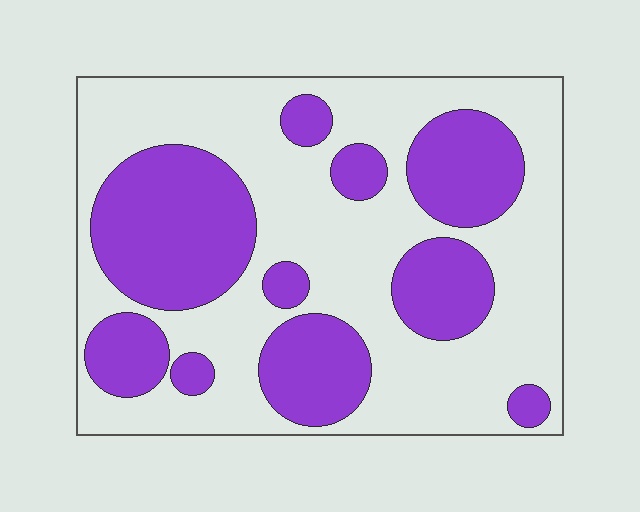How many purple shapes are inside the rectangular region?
10.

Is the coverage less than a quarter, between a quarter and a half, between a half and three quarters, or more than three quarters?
Between a quarter and a half.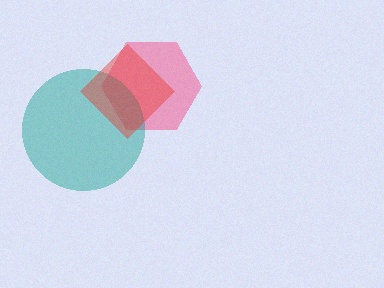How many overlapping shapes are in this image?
There are 3 overlapping shapes in the image.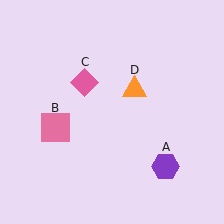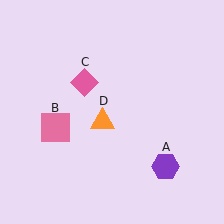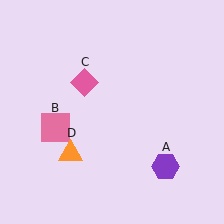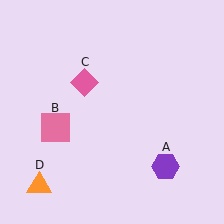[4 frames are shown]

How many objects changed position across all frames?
1 object changed position: orange triangle (object D).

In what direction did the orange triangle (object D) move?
The orange triangle (object D) moved down and to the left.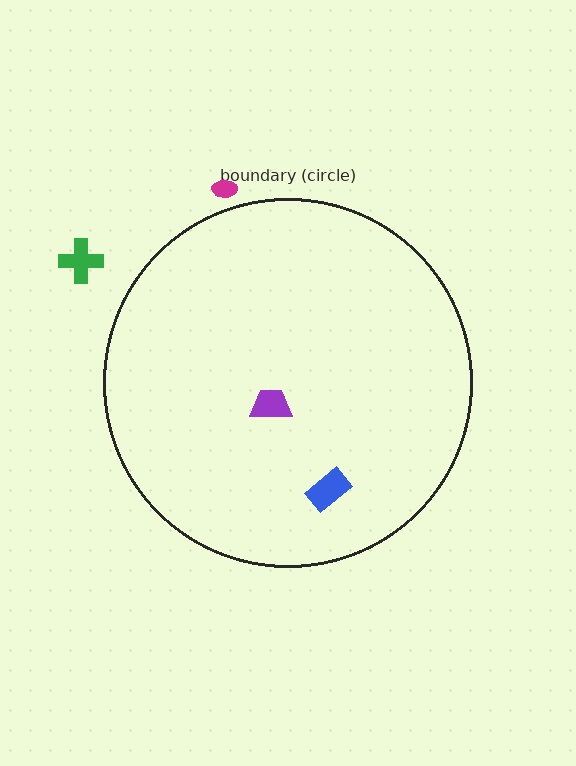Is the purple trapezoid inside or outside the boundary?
Inside.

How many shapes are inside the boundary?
2 inside, 2 outside.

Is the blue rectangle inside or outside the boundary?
Inside.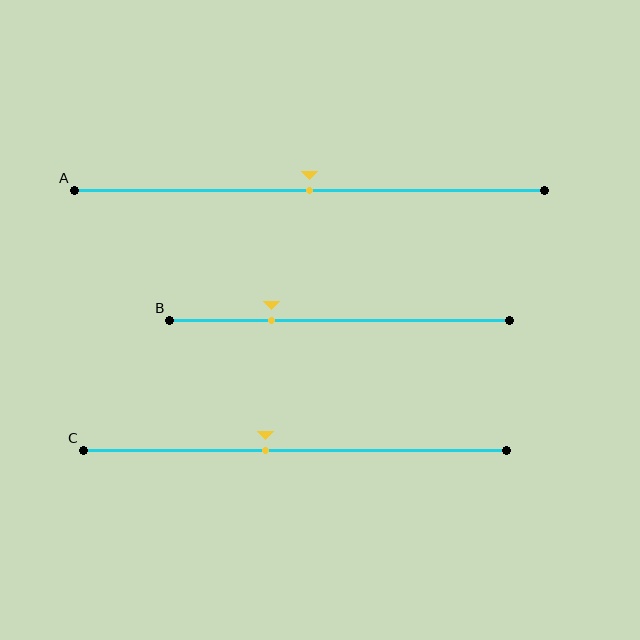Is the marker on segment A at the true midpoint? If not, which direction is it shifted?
Yes, the marker on segment A is at the true midpoint.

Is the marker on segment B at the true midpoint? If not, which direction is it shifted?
No, the marker on segment B is shifted to the left by about 20% of the segment length.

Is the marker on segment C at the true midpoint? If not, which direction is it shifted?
No, the marker on segment C is shifted to the left by about 7% of the segment length.